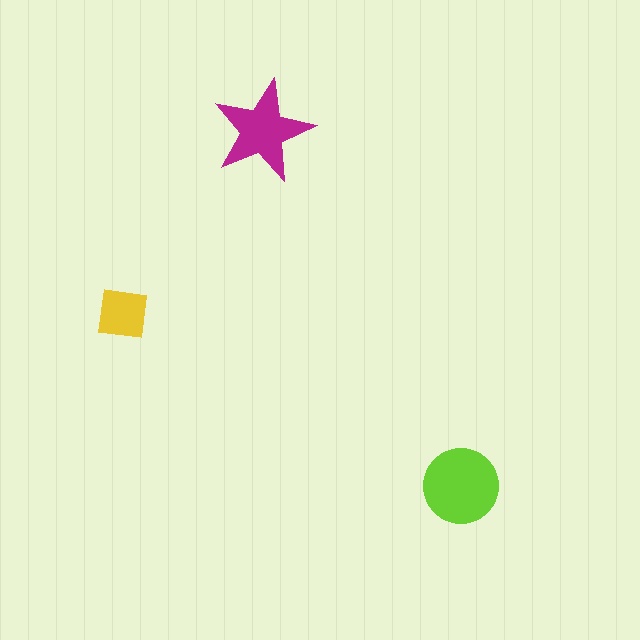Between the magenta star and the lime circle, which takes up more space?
The lime circle.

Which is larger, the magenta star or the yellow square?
The magenta star.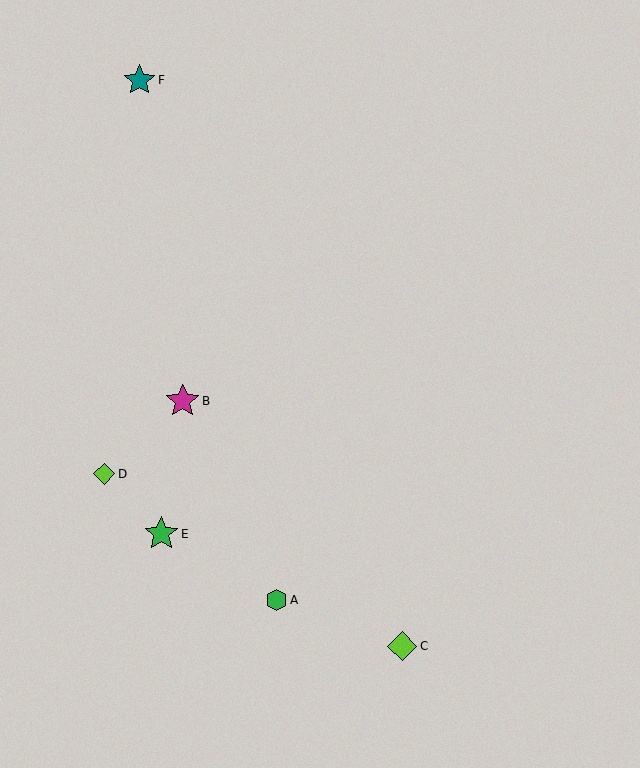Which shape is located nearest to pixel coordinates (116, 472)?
The lime diamond (labeled D) at (104, 474) is nearest to that location.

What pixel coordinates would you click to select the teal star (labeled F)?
Click at (140, 80) to select the teal star F.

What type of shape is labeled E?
Shape E is a green star.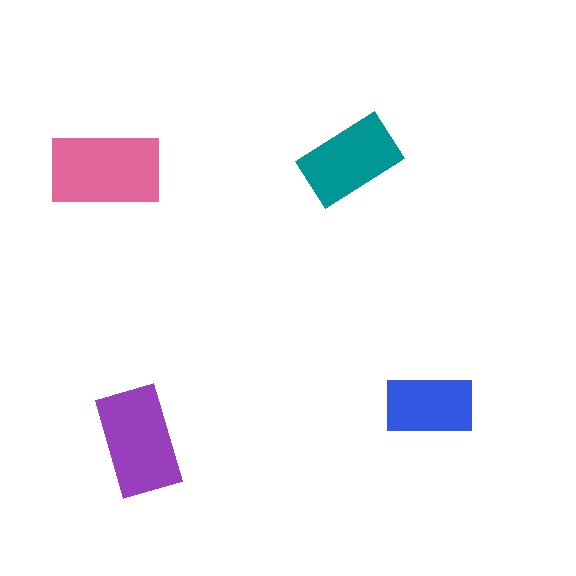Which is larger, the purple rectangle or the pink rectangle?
The pink one.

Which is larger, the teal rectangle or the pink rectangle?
The pink one.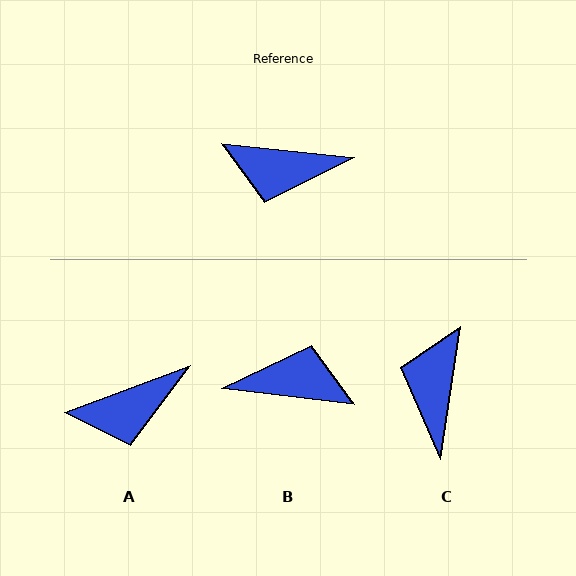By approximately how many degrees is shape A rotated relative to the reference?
Approximately 27 degrees counter-clockwise.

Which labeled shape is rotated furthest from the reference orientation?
B, about 179 degrees away.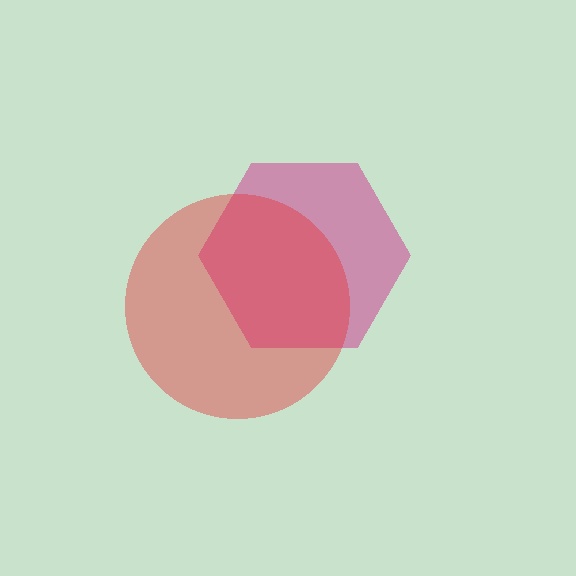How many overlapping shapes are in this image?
There are 2 overlapping shapes in the image.